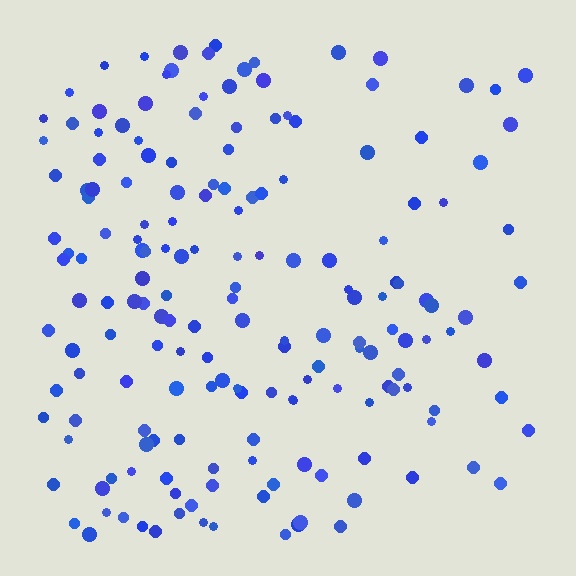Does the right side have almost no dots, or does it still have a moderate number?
Still a moderate number, just noticeably fewer than the left.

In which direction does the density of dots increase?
From right to left, with the left side densest.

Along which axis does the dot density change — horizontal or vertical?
Horizontal.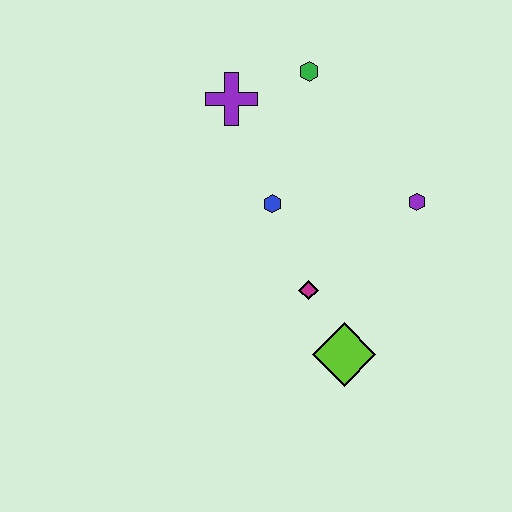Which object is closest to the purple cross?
The green hexagon is closest to the purple cross.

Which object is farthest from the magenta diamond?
The green hexagon is farthest from the magenta diamond.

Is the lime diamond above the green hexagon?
No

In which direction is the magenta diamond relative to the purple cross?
The magenta diamond is below the purple cross.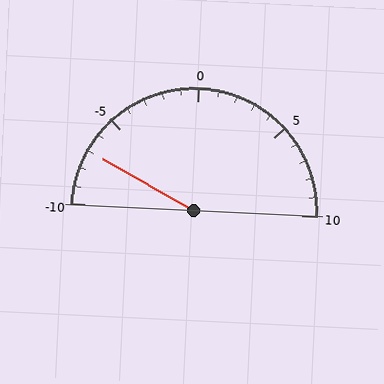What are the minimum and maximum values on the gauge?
The gauge ranges from -10 to 10.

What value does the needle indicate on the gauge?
The needle indicates approximately -7.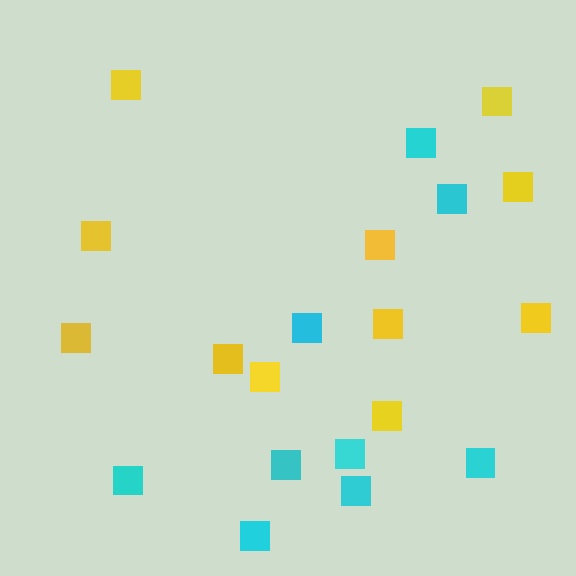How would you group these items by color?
There are 2 groups: one group of yellow squares (11) and one group of cyan squares (9).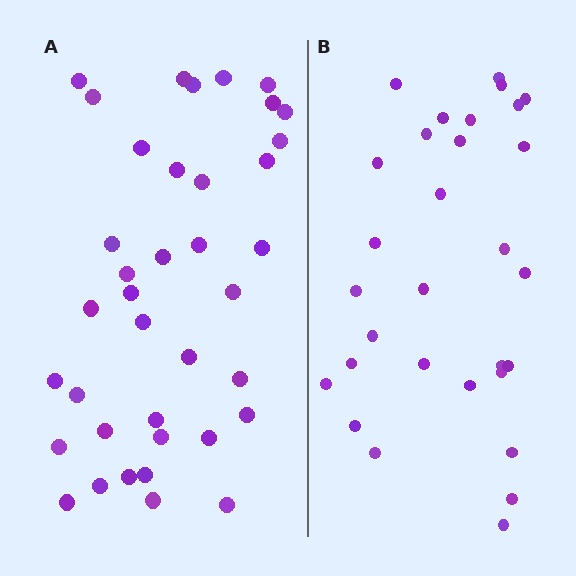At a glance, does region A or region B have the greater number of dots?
Region A (the left region) has more dots.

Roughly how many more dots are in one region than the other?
Region A has roughly 8 or so more dots than region B.